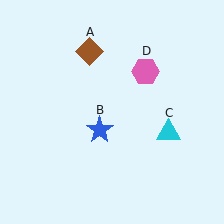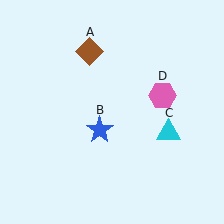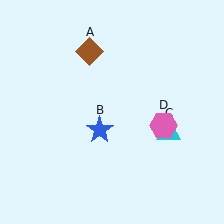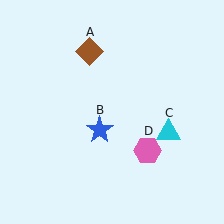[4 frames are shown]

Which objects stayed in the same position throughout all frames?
Brown diamond (object A) and blue star (object B) and cyan triangle (object C) remained stationary.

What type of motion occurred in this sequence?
The pink hexagon (object D) rotated clockwise around the center of the scene.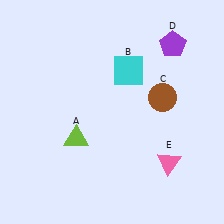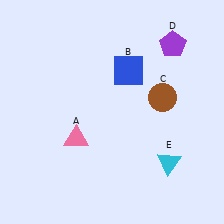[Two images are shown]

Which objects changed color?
A changed from lime to pink. B changed from cyan to blue. E changed from pink to cyan.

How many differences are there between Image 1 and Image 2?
There are 3 differences between the two images.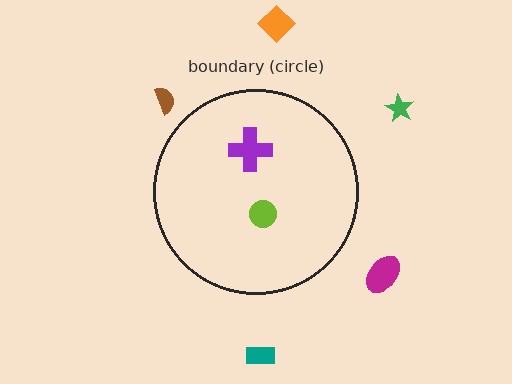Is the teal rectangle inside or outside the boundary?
Outside.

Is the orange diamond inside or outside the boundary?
Outside.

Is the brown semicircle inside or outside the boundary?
Outside.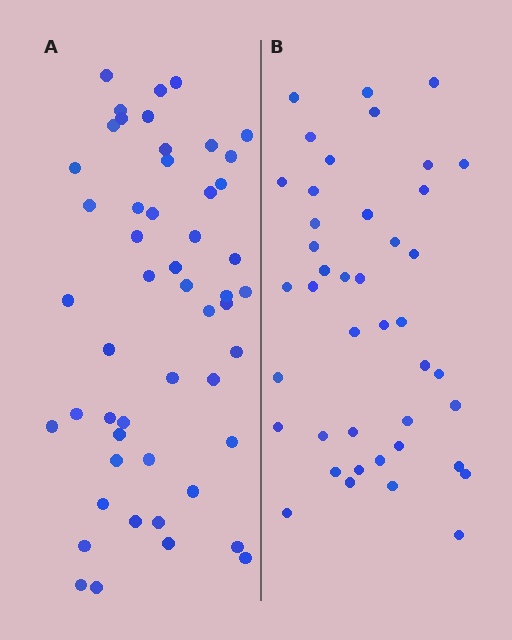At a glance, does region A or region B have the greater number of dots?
Region A (the left region) has more dots.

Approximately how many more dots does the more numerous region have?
Region A has roughly 8 or so more dots than region B.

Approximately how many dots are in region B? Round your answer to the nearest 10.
About 40 dots. (The exact count is 42, which rounds to 40.)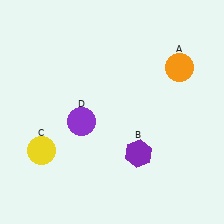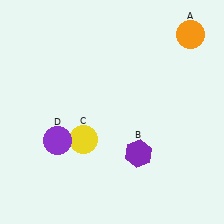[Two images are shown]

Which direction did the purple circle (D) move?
The purple circle (D) moved left.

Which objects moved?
The objects that moved are: the orange circle (A), the yellow circle (C), the purple circle (D).